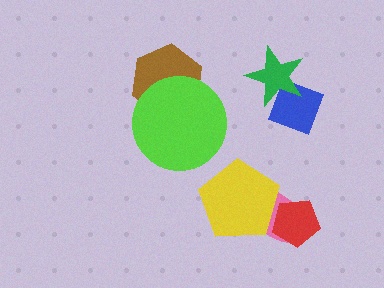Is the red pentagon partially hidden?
Yes, it is partially covered by another shape.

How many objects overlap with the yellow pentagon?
2 objects overlap with the yellow pentagon.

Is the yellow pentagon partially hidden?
No, no other shape covers it.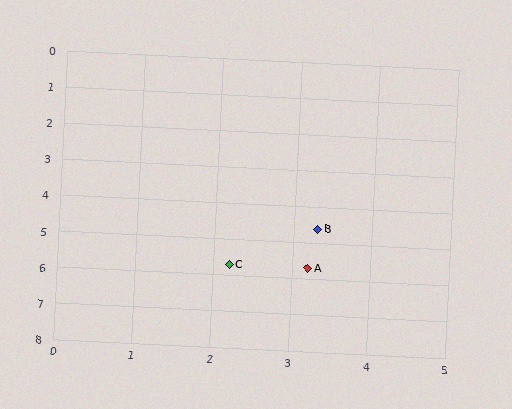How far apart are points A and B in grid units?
Points A and B are about 1.1 grid units apart.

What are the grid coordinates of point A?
Point A is at approximately (3.2, 5.7).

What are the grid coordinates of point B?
Point B is at approximately (3.3, 4.6).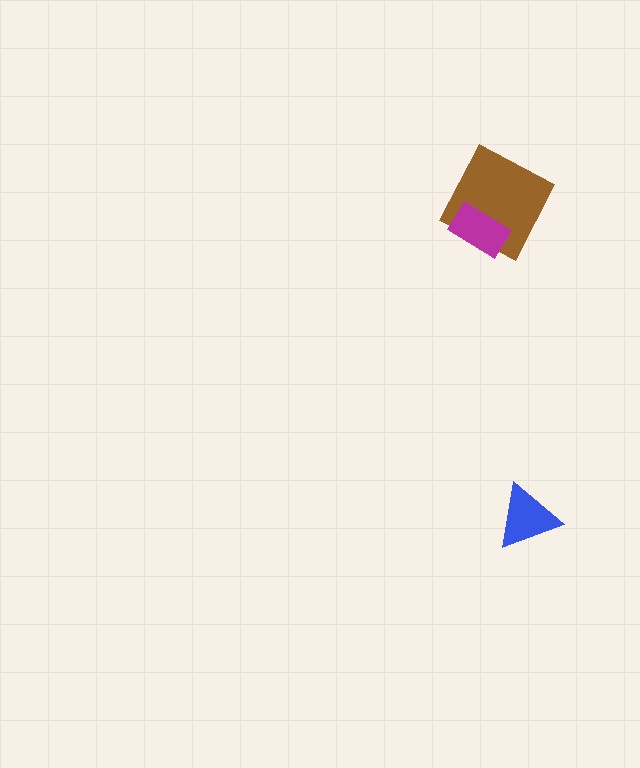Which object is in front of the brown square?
The magenta rectangle is in front of the brown square.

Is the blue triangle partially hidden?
No, no other shape covers it.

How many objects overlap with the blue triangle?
0 objects overlap with the blue triangle.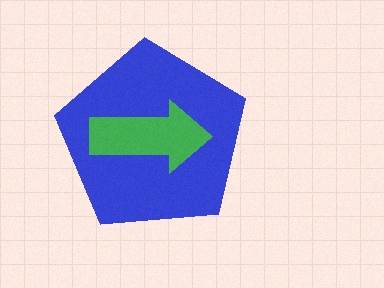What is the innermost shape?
The green arrow.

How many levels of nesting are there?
2.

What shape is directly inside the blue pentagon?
The green arrow.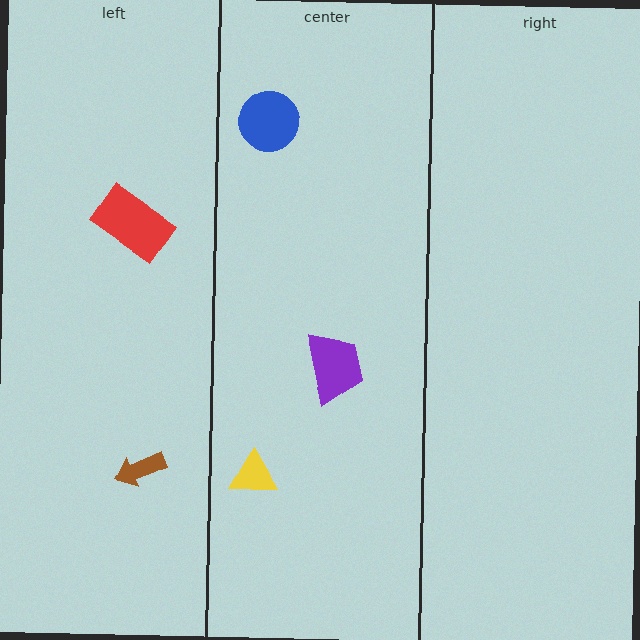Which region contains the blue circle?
The center region.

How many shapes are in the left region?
2.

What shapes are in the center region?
The purple trapezoid, the yellow triangle, the blue circle.